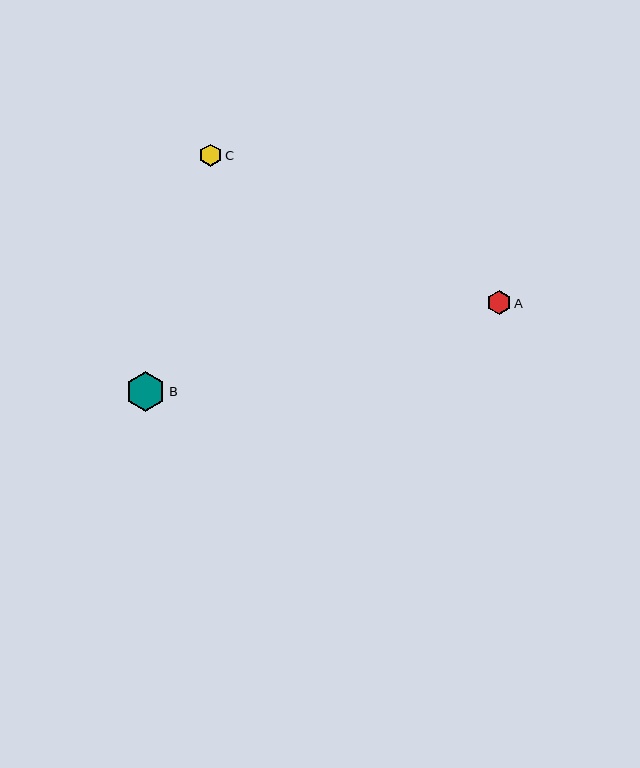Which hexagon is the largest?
Hexagon B is the largest with a size of approximately 39 pixels.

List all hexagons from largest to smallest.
From largest to smallest: B, A, C.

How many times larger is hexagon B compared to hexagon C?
Hexagon B is approximately 1.8 times the size of hexagon C.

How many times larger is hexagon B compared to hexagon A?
Hexagon B is approximately 1.6 times the size of hexagon A.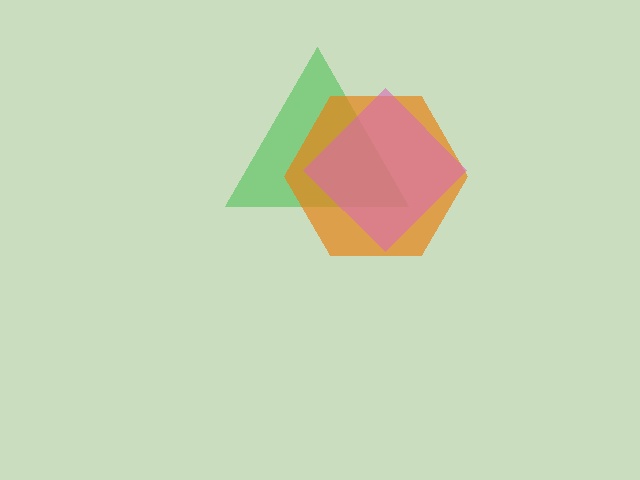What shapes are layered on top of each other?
The layered shapes are: a green triangle, an orange hexagon, a pink diamond.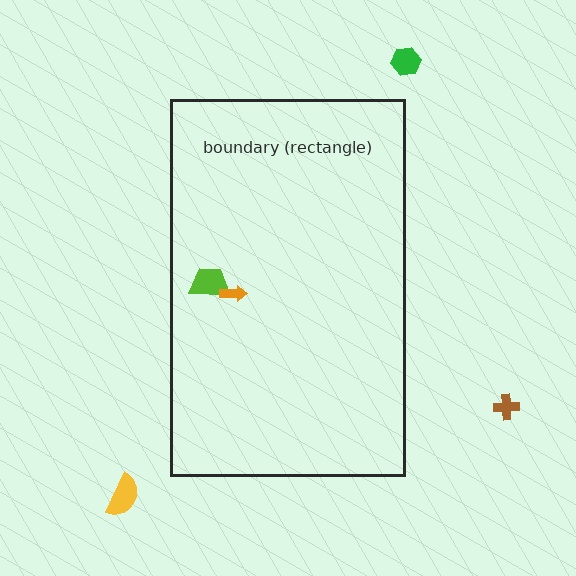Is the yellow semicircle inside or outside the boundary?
Outside.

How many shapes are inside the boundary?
2 inside, 3 outside.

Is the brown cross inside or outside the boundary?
Outside.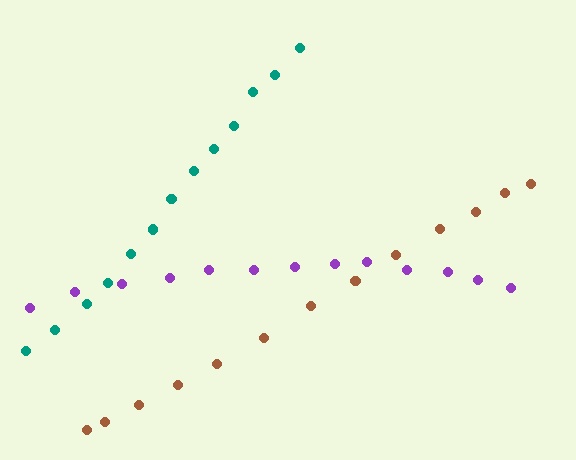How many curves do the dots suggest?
There are 3 distinct paths.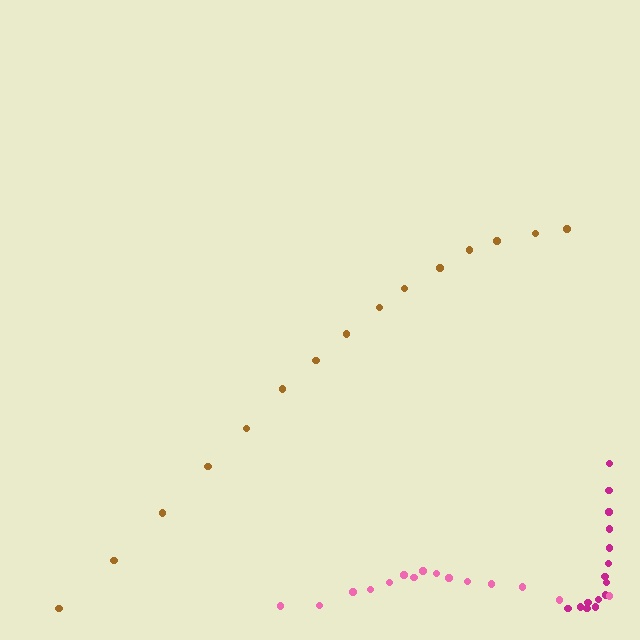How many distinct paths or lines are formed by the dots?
There are 3 distinct paths.